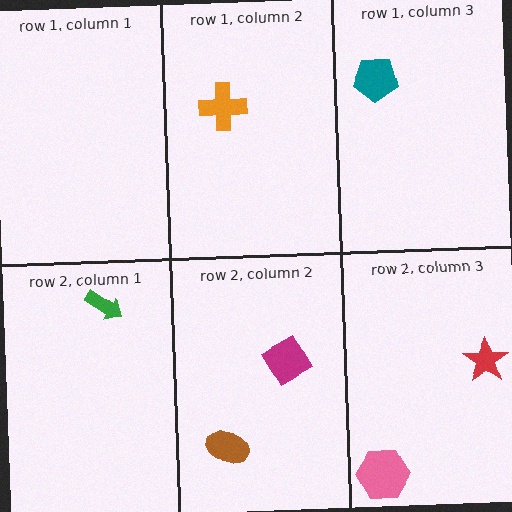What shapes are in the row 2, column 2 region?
The magenta square, the brown ellipse.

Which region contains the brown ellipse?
The row 2, column 2 region.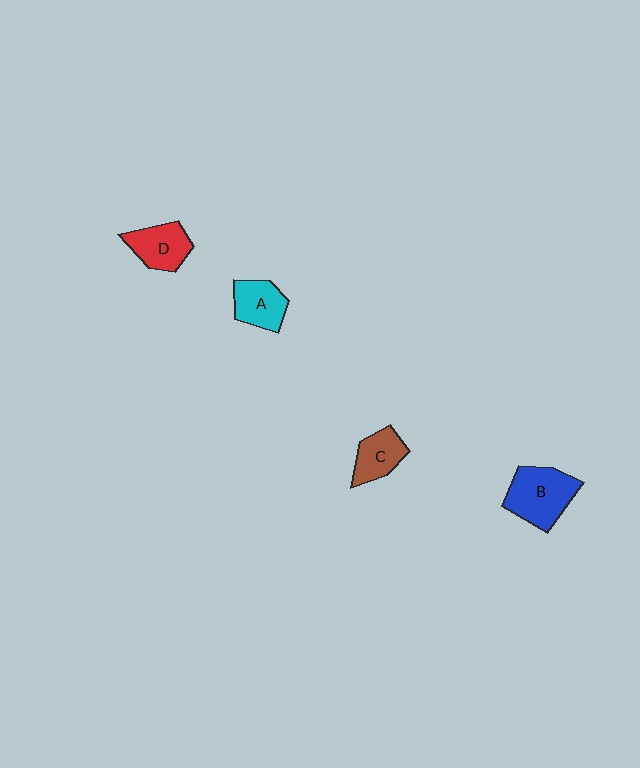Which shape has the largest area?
Shape B (blue).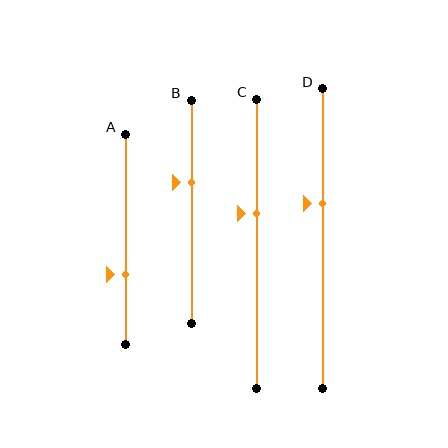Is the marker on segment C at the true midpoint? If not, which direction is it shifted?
No, the marker on segment C is shifted upward by about 10% of the segment length.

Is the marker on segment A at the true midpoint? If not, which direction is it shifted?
No, the marker on segment A is shifted downward by about 17% of the segment length.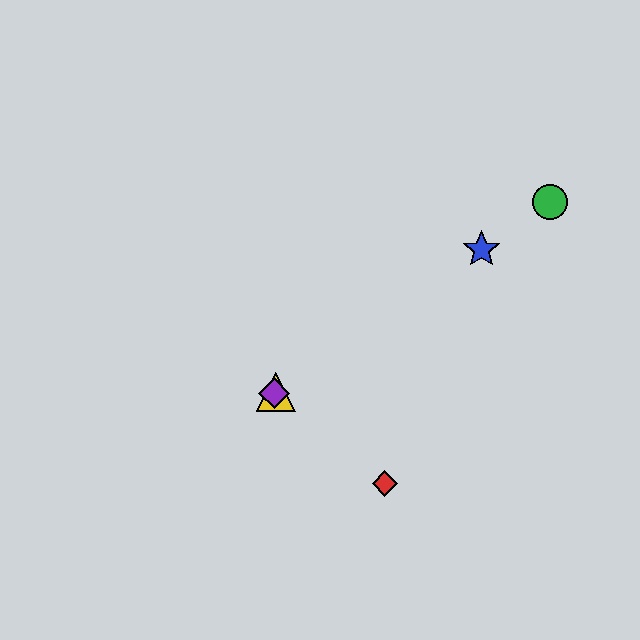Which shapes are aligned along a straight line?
The blue star, the green circle, the yellow triangle, the purple diamond are aligned along a straight line.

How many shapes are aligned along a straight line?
4 shapes (the blue star, the green circle, the yellow triangle, the purple diamond) are aligned along a straight line.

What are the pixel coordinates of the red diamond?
The red diamond is at (385, 483).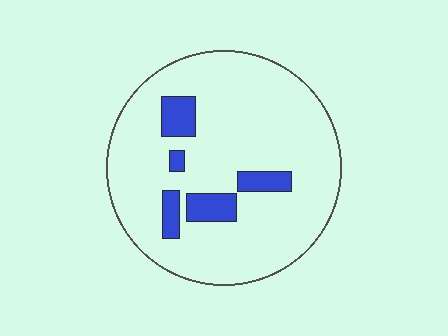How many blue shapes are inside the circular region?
5.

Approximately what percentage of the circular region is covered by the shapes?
Approximately 10%.